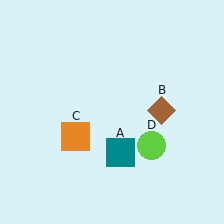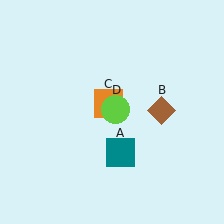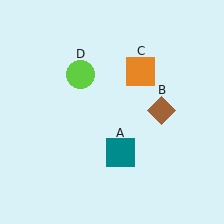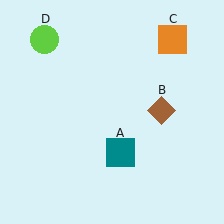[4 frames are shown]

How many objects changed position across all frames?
2 objects changed position: orange square (object C), lime circle (object D).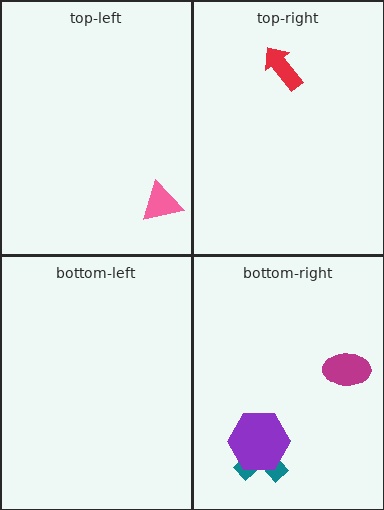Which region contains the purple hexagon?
The bottom-right region.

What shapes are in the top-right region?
The red arrow.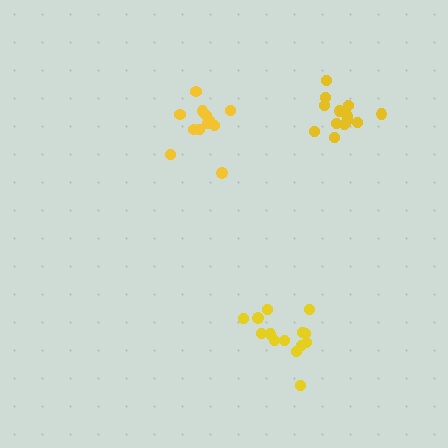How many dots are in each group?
Group 1: 14 dots, Group 2: 13 dots, Group 3: 12 dots (39 total).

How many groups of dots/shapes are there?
There are 3 groups.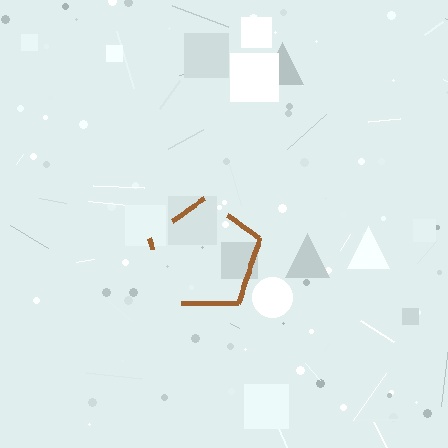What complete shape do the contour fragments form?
The contour fragments form a pentagon.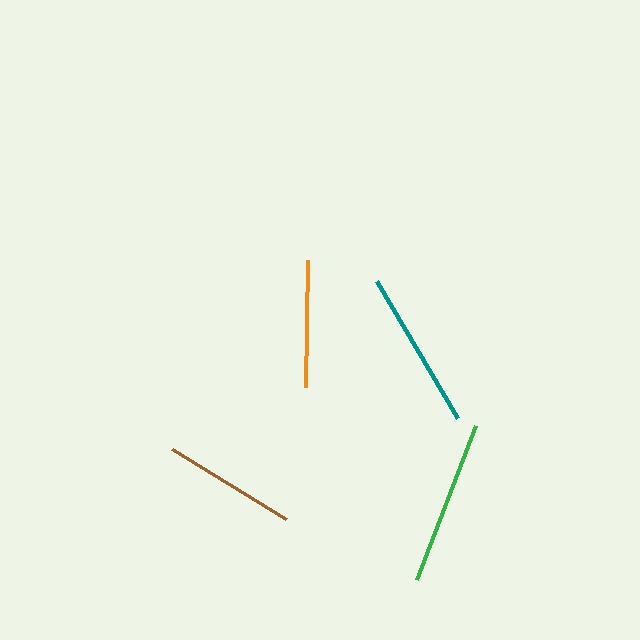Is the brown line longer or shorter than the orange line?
The brown line is longer than the orange line.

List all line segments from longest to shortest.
From longest to shortest: green, teal, brown, orange.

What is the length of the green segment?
The green segment is approximately 165 pixels long.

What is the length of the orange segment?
The orange segment is approximately 127 pixels long.